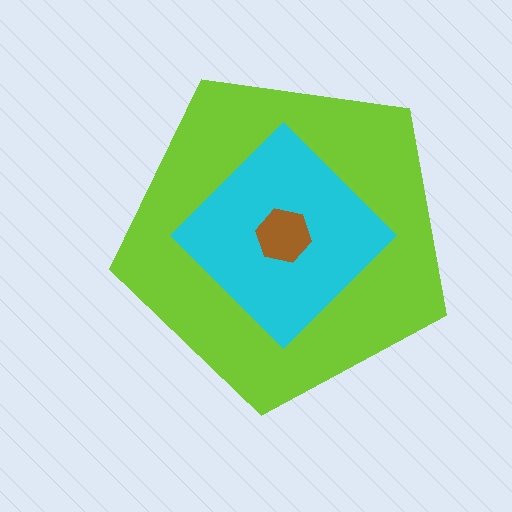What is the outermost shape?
The lime pentagon.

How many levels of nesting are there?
3.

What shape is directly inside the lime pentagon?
The cyan diamond.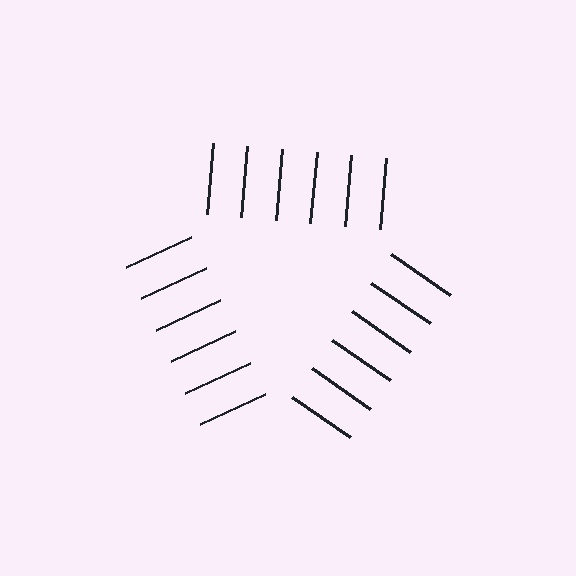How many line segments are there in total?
18 — 6 along each of the 3 edges.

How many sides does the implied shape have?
3 sides — the line-ends trace a triangle.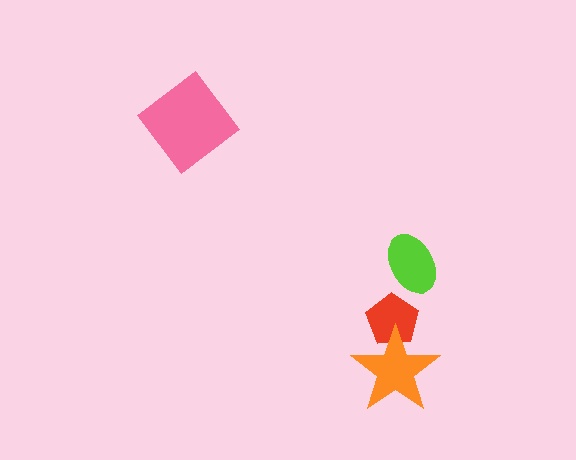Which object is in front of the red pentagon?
The orange star is in front of the red pentagon.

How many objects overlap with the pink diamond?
0 objects overlap with the pink diamond.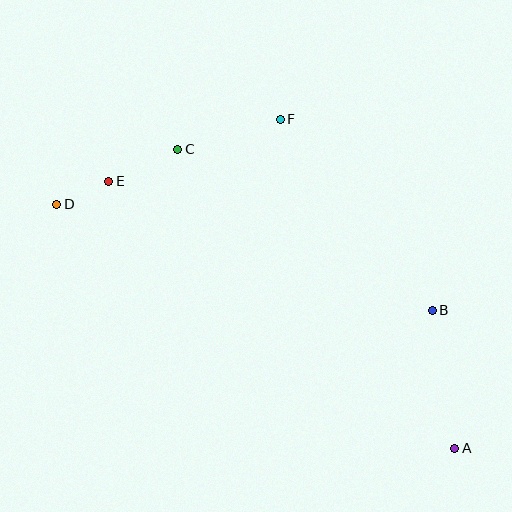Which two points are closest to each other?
Points D and E are closest to each other.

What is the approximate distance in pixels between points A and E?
The distance between A and E is approximately 437 pixels.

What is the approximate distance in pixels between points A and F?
The distance between A and F is approximately 373 pixels.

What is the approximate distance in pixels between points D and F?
The distance between D and F is approximately 240 pixels.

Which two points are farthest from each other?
Points A and D are farthest from each other.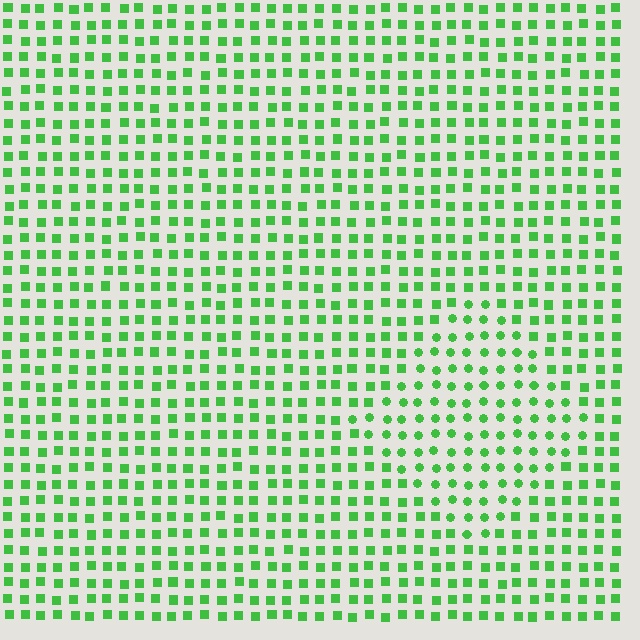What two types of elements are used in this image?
The image uses circles inside the diamond region and squares outside it.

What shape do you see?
I see a diamond.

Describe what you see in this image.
The image is filled with small green elements arranged in a uniform grid. A diamond-shaped region contains circles, while the surrounding area contains squares. The boundary is defined purely by the change in element shape.